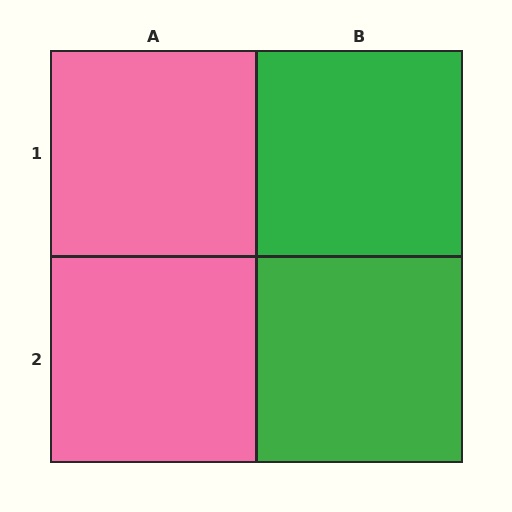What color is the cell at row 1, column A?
Pink.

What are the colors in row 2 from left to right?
Pink, green.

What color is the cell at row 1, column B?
Green.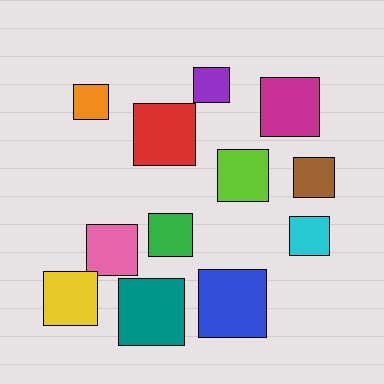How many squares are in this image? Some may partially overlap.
There are 12 squares.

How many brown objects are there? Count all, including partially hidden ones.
There is 1 brown object.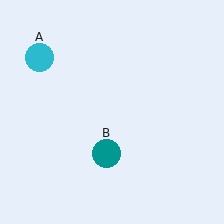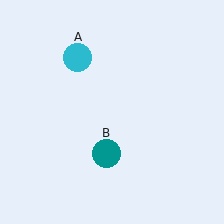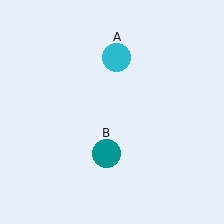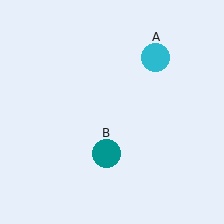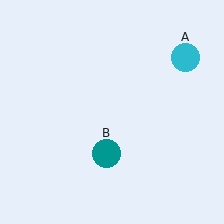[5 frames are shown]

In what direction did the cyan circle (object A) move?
The cyan circle (object A) moved right.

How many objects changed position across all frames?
1 object changed position: cyan circle (object A).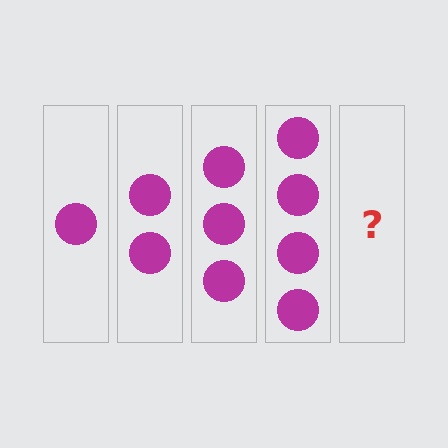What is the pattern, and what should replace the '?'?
The pattern is that each step adds one more circle. The '?' should be 5 circles.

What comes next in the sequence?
The next element should be 5 circles.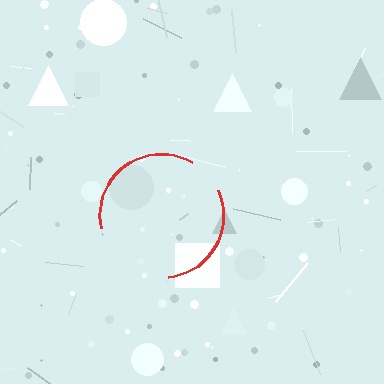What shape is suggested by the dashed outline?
The dashed outline suggests a circle.